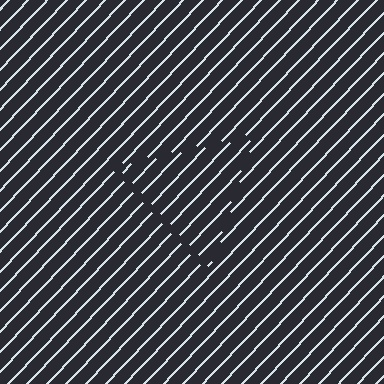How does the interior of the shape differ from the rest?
The interior of the shape contains the same grating, shifted by half a period — the contour is defined by the phase discontinuity where line-ends from the inner and outer gratings abut.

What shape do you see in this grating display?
An illusory triangle. The interior of the shape contains the same grating, shifted by half a period — the contour is defined by the phase discontinuity where line-ends from the inner and outer gratings abut.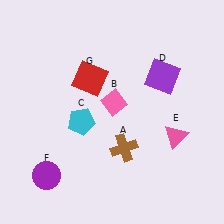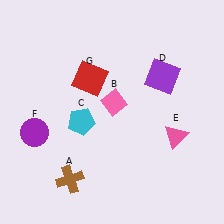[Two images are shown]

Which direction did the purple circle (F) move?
The purple circle (F) moved up.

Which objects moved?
The objects that moved are: the brown cross (A), the purple circle (F).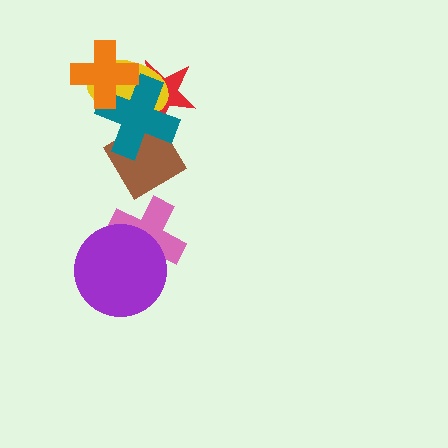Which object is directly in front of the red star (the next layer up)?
The yellow ellipse is directly in front of the red star.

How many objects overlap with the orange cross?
3 objects overlap with the orange cross.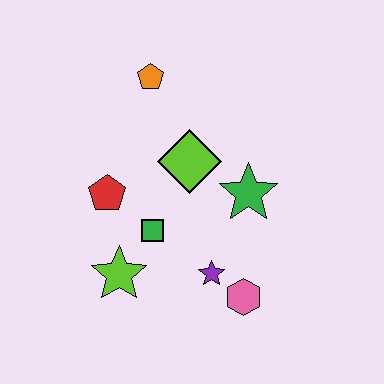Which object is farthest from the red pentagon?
The pink hexagon is farthest from the red pentagon.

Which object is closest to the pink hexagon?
The purple star is closest to the pink hexagon.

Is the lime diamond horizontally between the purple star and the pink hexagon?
No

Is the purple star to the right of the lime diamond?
Yes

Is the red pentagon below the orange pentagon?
Yes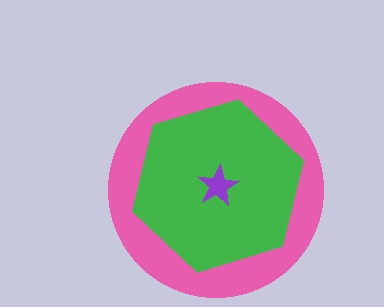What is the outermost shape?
The pink circle.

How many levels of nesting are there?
3.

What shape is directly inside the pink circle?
The green hexagon.